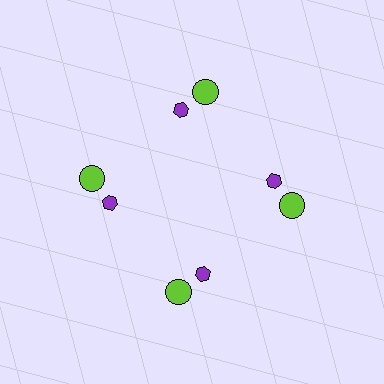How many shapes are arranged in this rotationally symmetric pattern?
There are 8 shapes, arranged in 4 groups of 2.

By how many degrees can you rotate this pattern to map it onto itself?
The pattern maps onto itself every 90 degrees of rotation.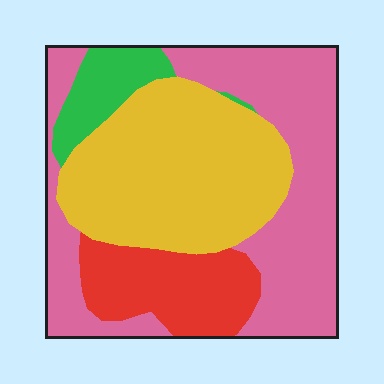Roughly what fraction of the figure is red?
Red covers about 15% of the figure.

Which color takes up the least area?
Green, at roughly 10%.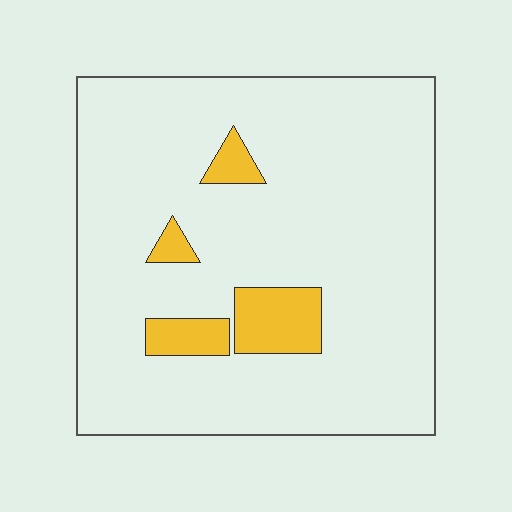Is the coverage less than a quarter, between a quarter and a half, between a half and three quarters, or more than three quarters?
Less than a quarter.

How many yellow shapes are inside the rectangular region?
4.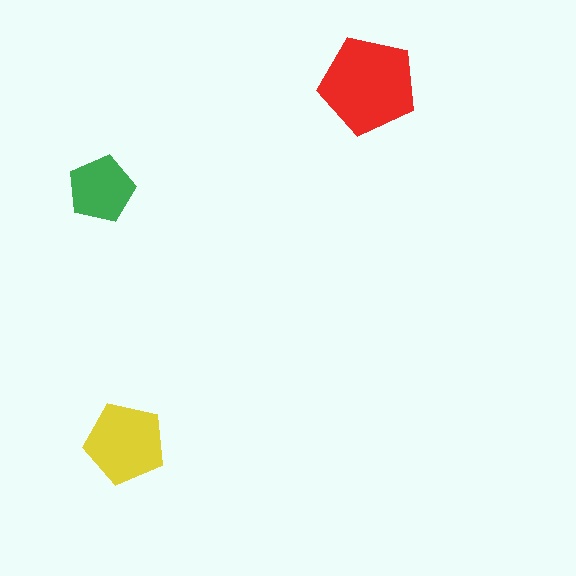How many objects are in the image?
There are 3 objects in the image.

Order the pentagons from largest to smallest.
the red one, the yellow one, the green one.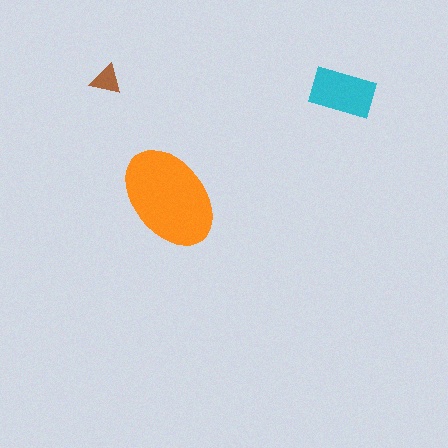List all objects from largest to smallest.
The orange ellipse, the cyan rectangle, the brown triangle.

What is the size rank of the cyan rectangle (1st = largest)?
2nd.